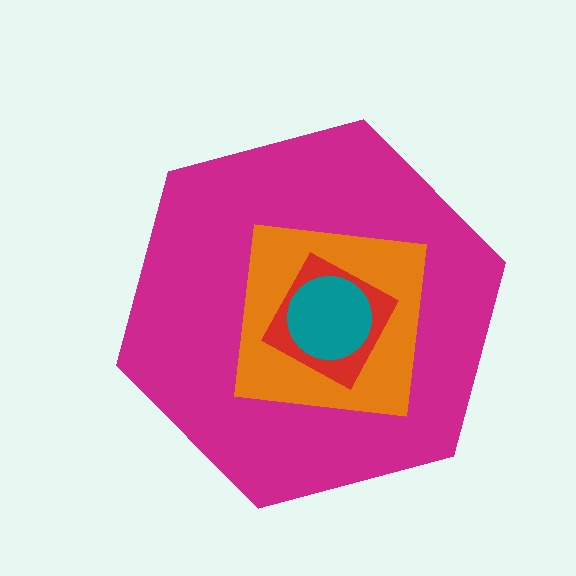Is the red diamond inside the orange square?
Yes.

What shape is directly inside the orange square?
The red diamond.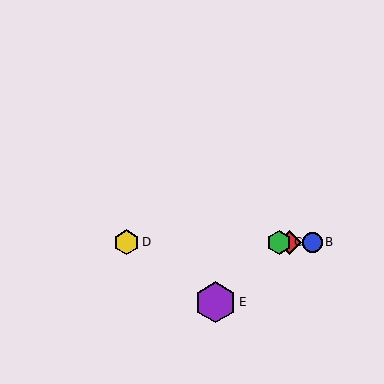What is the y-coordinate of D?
Object D is at y≈242.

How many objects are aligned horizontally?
4 objects (A, B, C, D) are aligned horizontally.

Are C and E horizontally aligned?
No, C is at y≈242 and E is at y≈302.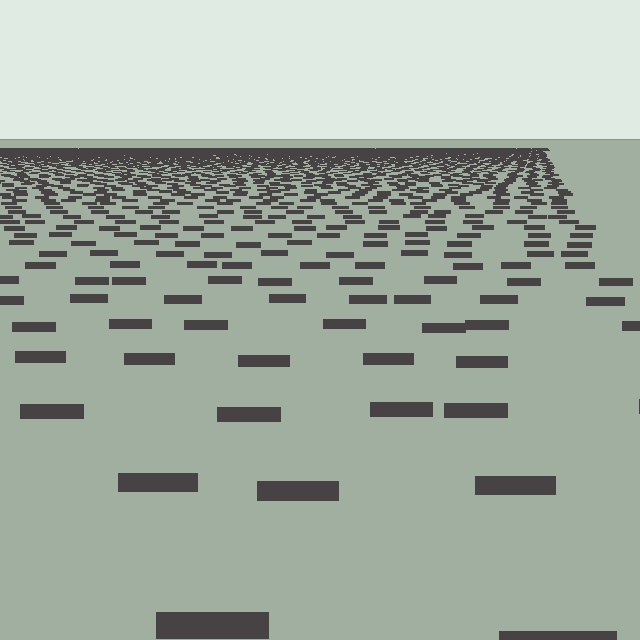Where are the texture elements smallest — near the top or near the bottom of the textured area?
Near the top.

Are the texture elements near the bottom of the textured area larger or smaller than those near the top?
Larger. Near the bottom, elements are closer to the viewer and appear at a bigger on-screen size.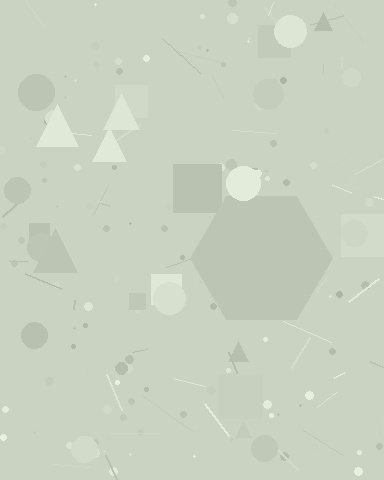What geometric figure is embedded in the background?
A hexagon is embedded in the background.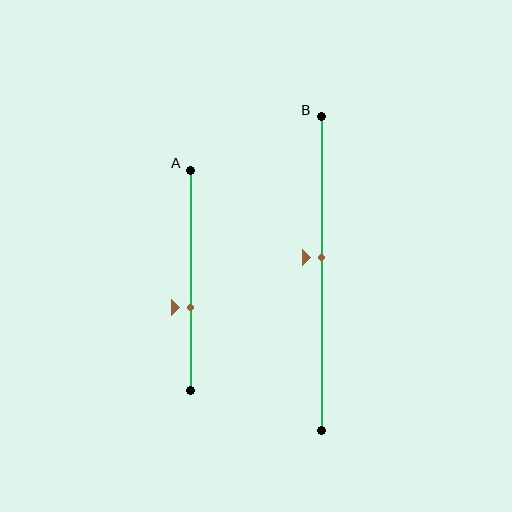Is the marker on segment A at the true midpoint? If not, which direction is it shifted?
No, the marker on segment A is shifted downward by about 12% of the segment length.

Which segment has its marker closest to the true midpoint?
Segment B has its marker closest to the true midpoint.